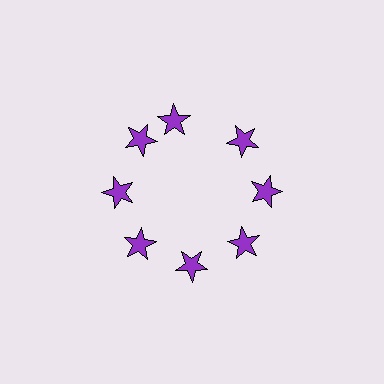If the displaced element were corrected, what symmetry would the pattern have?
It would have 8-fold rotational symmetry — the pattern would map onto itself every 45 degrees.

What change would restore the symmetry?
The symmetry would be restored by rotating it back into even spacing with its neighbors so that all 8 stars sit at equal angles and equal distance from the center.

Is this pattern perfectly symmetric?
No. The 8 purple stars are arranged in a ring, but one element near the 12 o'clock position is rotated out of alignment along the ring, breaking the 8-fold rotational symmetry.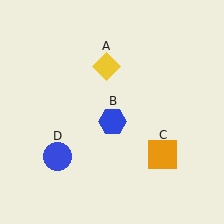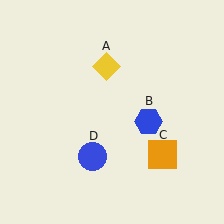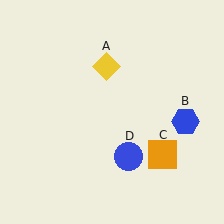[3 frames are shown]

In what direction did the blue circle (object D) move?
The blue circle (object D) moved right.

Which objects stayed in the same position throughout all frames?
Yellow diamond (object A) and orange square (object C) remained stationary.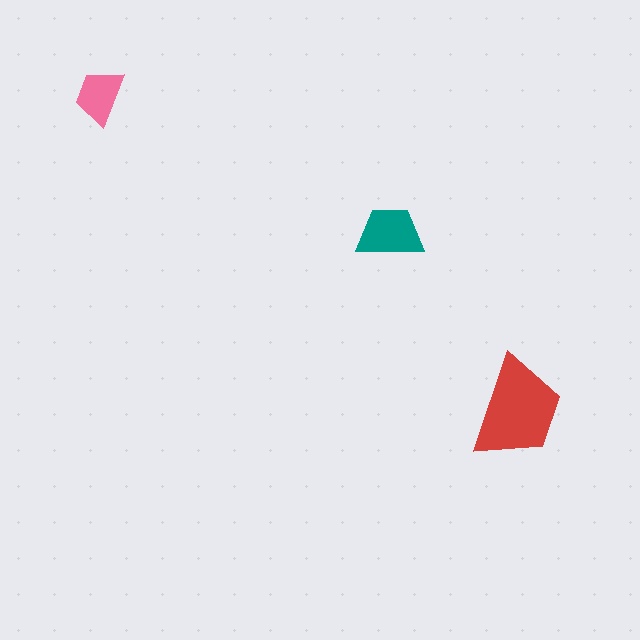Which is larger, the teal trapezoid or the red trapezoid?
The red one.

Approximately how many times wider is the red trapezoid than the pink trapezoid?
About 2 times wider.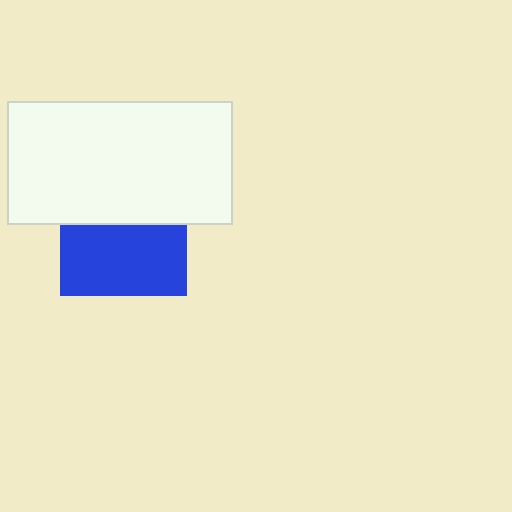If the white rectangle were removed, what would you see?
You would see the complete blue square.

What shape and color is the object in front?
The object in front is a white rectangle.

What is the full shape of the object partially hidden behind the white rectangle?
The partially hidden object is a blue square.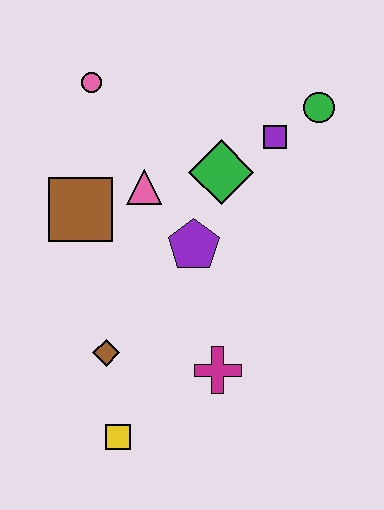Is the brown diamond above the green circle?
No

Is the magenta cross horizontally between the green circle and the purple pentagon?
Yes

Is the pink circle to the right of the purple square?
No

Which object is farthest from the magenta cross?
The pink circle is farthest from the magenta cross.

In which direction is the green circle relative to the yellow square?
The green circle is above the yellow square.